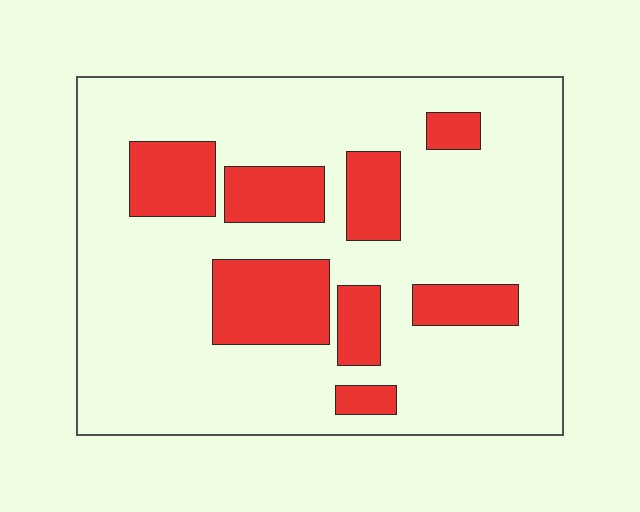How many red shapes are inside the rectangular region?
8.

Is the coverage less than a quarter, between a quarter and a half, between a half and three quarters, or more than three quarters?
Less than a quarter.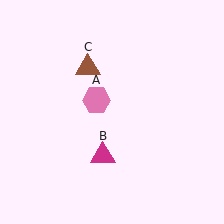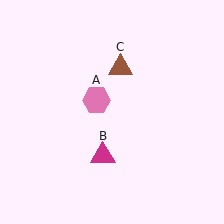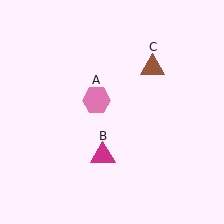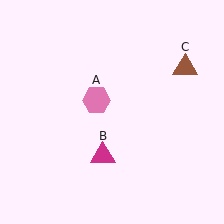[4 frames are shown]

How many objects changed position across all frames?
1 object changed position: brown triangle (object C).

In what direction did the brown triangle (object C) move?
The brown triangle (object C) moved right.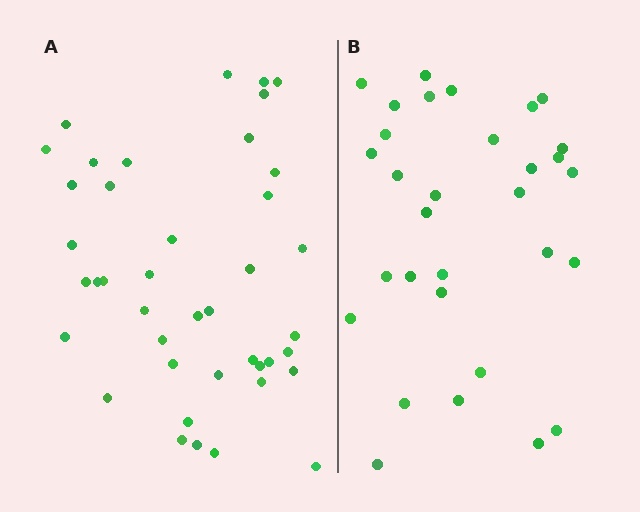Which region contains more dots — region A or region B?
Region A (the left region) has more dots.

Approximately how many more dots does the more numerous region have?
Region A has roughly 10 or so more dots than region B.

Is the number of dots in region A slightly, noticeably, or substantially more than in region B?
Region A has noticeably more, but not dramatically so. The ratio is roughly 1.3 to 1.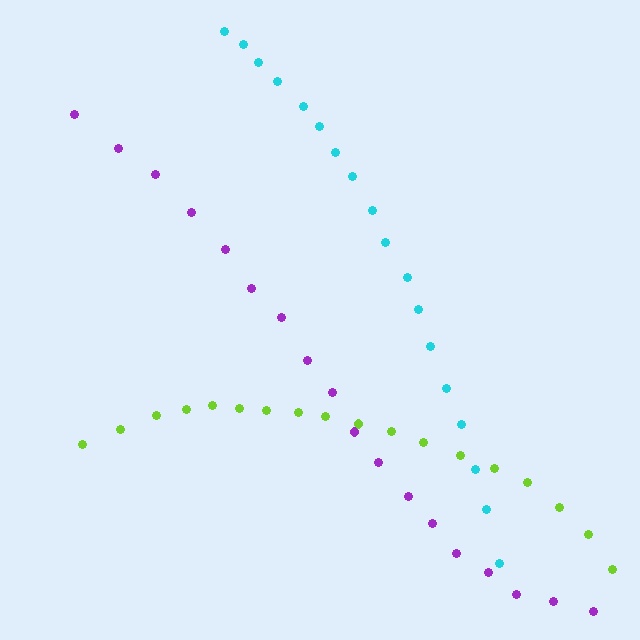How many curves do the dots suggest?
There are 3 distinct paths.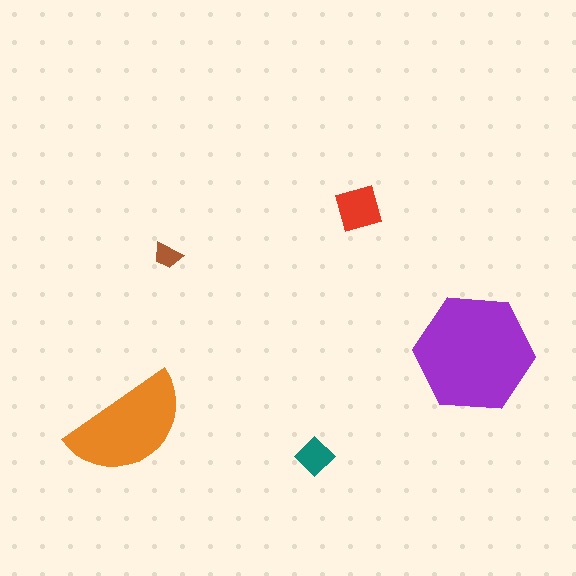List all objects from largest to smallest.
The purple hexagon, the orange semicircle, the red square, the teal diamond, the brown trapezoid.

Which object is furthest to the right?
The purple hexagon is rightmost.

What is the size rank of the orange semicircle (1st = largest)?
2nd.